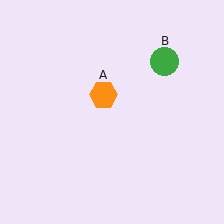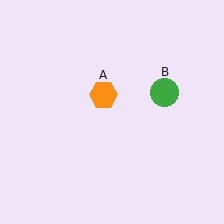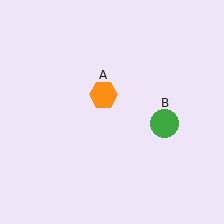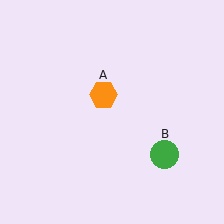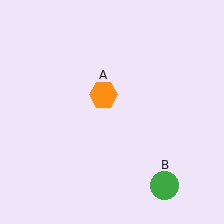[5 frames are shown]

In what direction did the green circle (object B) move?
The green circle (object B) moved down.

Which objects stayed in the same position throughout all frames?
Orange hexagon (object A) remained stationary.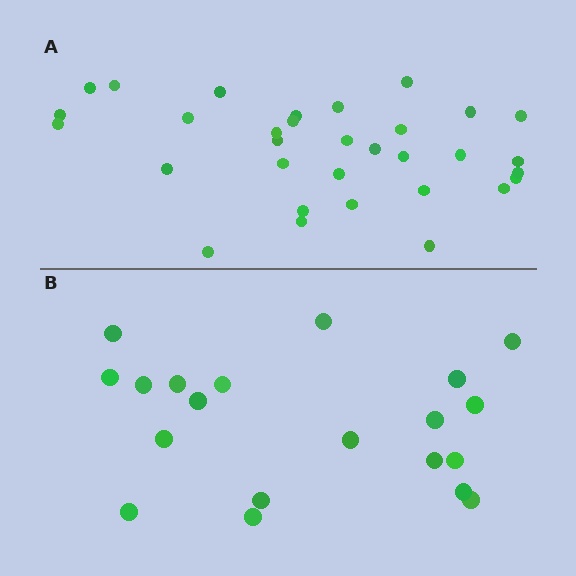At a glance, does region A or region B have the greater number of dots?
Region A (the top region) has more dots.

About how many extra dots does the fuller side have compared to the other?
Region A has roughly 12 or so more dots than region B.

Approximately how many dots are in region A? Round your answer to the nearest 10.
About 30 dots. (The exact count is 32, which rounds to 30.)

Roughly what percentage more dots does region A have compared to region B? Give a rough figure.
About 60% more.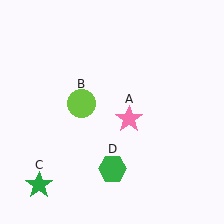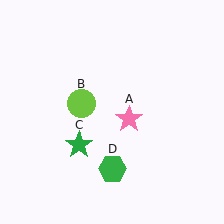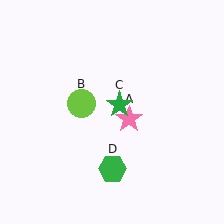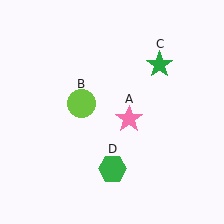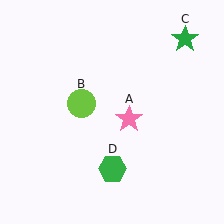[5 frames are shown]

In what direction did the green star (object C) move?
The green star (object C) moved up and to the right.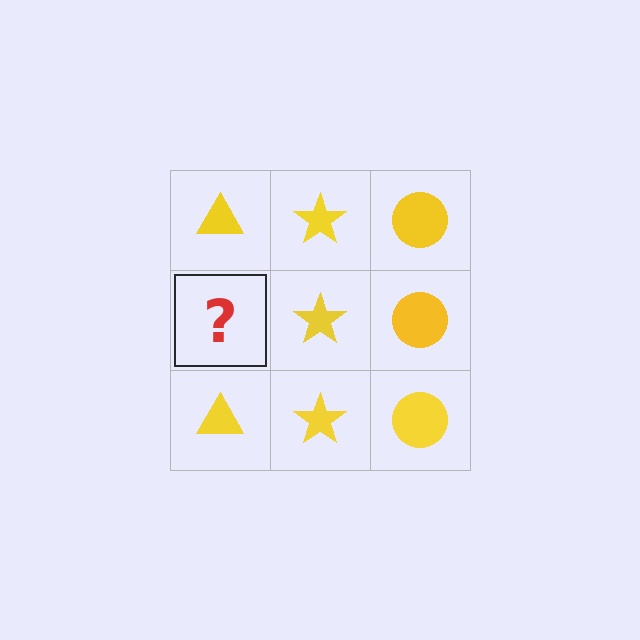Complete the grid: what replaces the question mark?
The question mark should be replaced with a yellow triangle.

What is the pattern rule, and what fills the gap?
The rule is that each column has a consistent shape. The gap should be filled with a yellow triangle.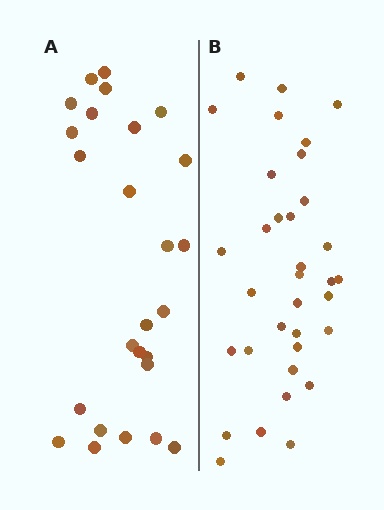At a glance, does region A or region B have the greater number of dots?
Region B (the right region) has more dots.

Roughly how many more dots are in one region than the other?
Region B has roughly 8 or so more dots than region A.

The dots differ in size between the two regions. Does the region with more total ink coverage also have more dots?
No. Region A has more total ink coverage because its dots are larger, but region B actually contains more individual dots. Total area can be misleading — the number of items is what matters here.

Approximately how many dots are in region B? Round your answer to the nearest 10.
About 30 dots. (The exact count is 34, which rounds to 30.)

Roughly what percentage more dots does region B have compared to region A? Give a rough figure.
About 30% more.